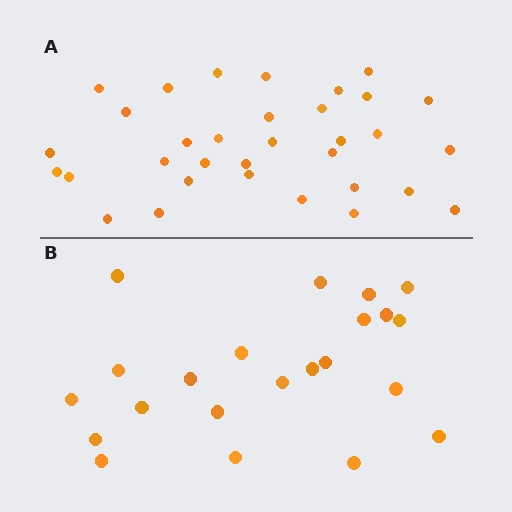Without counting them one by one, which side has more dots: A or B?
Region A (the top region) has more dots.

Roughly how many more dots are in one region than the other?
Region A has roughly 12 or so more dots than region B.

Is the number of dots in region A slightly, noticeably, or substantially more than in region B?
Region A has substantially more. The ratio is roughly 1.5 to 1.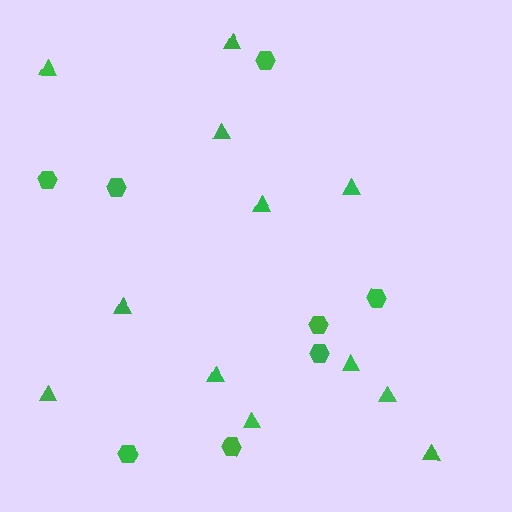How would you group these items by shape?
There are 2 groups: one group of triangles (12) and one group of hexagons (8).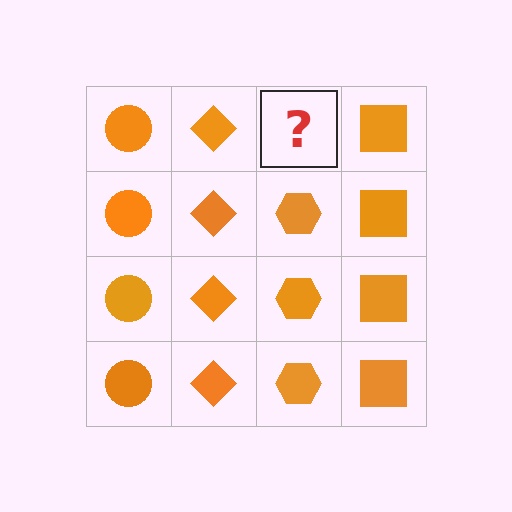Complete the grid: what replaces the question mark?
The question mark should be replaced with an orange hexagon.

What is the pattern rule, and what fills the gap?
The rule is that each column has a consistent shape. The gap should be filled with an orange hexagon.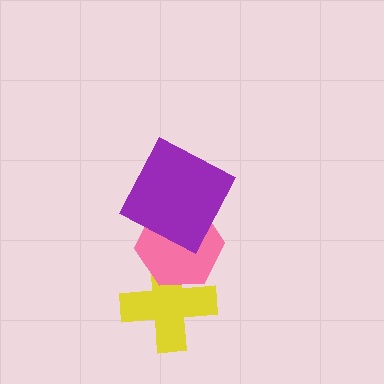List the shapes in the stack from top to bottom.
From top to bottom: the purple square, the pink hexagon, the yellow cross.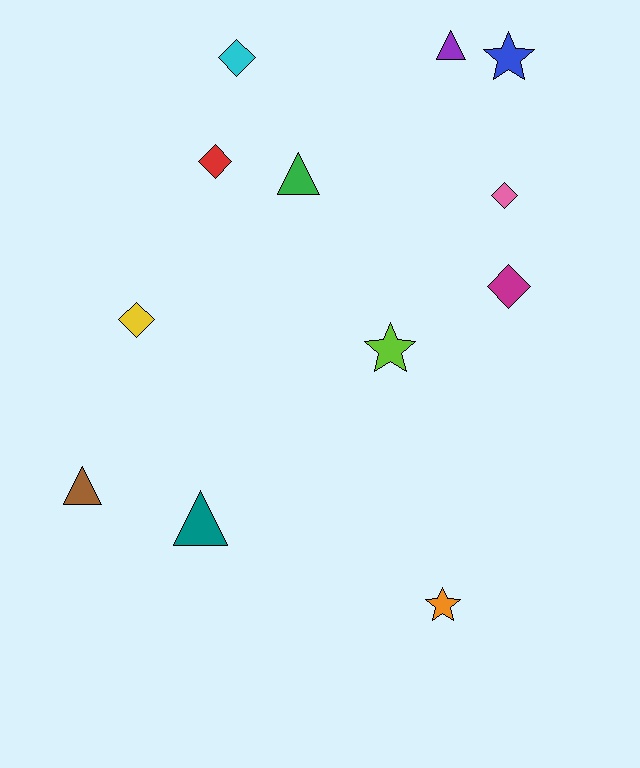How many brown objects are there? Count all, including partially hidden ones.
There is 1 brown object.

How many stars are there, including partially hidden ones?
There are 3 stars.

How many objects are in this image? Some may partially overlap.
There are 12 objects.